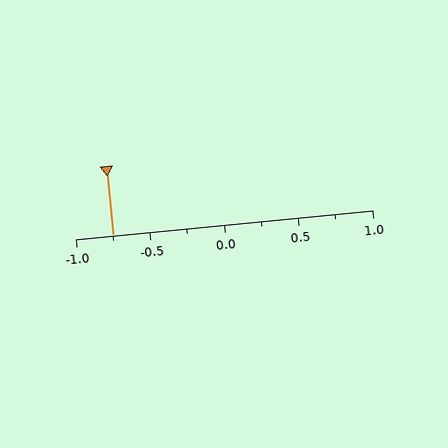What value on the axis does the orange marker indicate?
The marker indicates approximately -0.75.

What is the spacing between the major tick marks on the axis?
The major ticks are spaced 0.5 apart.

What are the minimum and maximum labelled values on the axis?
The axis runs from -1.0 to 1.0.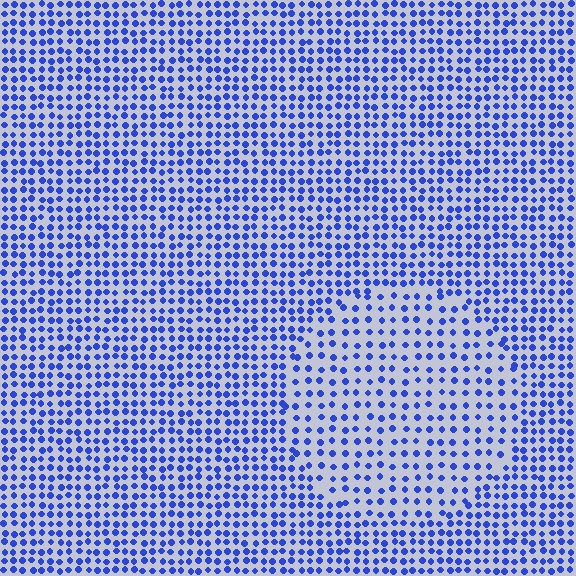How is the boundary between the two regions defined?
The boundary is defined by a change in element density (approximately 1.7x ratio). All elements are the same color, size, and shape.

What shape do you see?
I see a circle.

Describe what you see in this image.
The image contains small blue elements arranged at two different densities. A circle-shaped region is visible where the elements are less densely packed than the surrounding area.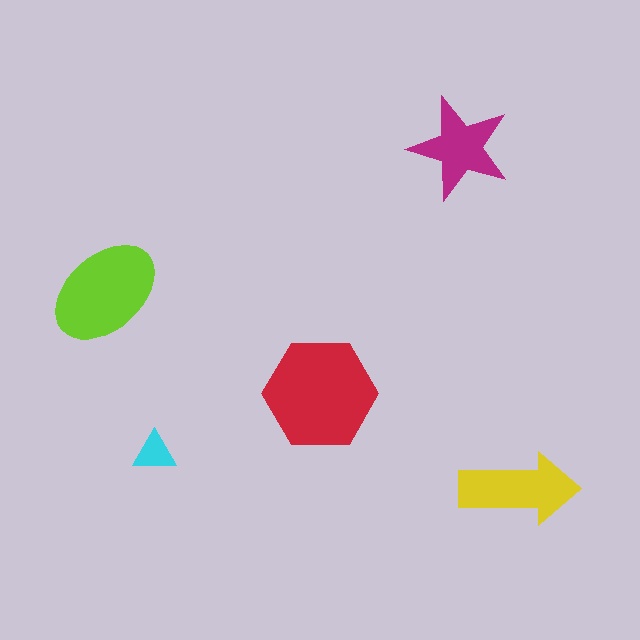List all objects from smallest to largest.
The cyan triangle, the magenta star, the yellow arrow, the lime ellipse, the red hexagon.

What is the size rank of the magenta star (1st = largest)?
4th.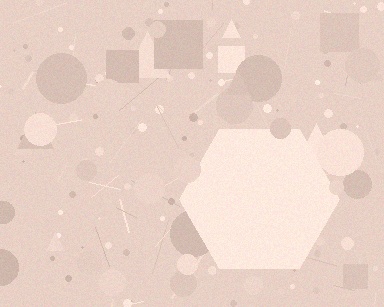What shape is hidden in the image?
A hexagon is hidden in the image.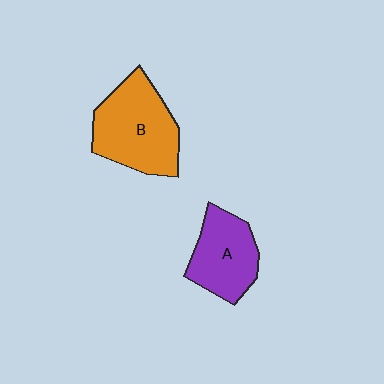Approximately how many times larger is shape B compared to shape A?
Approximately 1.4 times.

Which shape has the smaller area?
Shape A (purple).